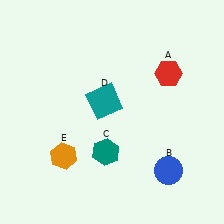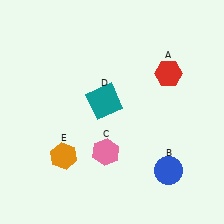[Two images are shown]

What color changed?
The hexagon (C) changed from teal in Image 1 to pink in Image 2.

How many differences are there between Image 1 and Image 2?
There is 1 difference between the two images.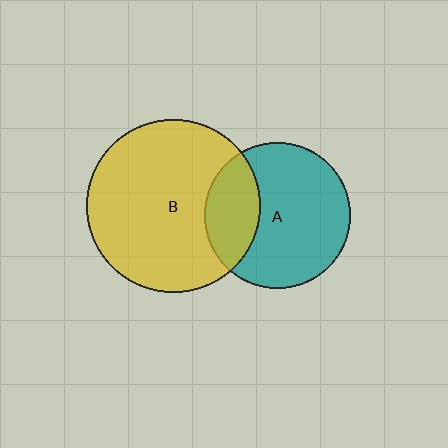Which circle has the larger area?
Circle B (yellow).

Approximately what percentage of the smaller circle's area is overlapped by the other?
Approximately 30%.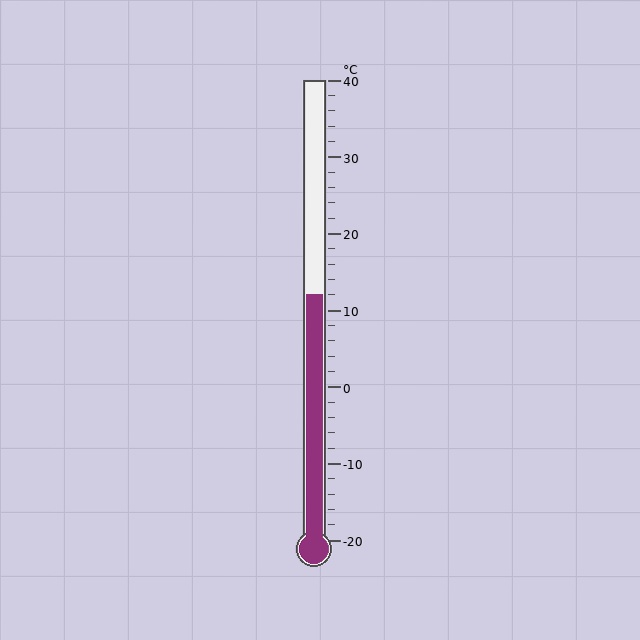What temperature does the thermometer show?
The thermometer shows approximately 12°C.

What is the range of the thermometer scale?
The thermometer scale ranges from -20°C to 40°C.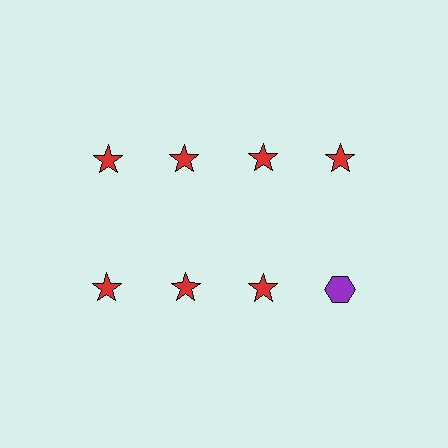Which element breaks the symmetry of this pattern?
The purple hexagon in the second row, second from right column breaks the symmetry. All other shapes are red stars.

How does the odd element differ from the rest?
It differs in both color (purple instead of red) and shape (hexagon instead of star).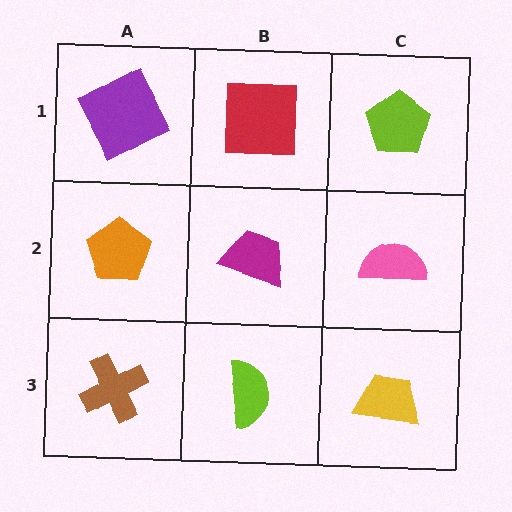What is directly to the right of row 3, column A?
A lime semicircle.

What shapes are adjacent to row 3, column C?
A pink semicircle (row 2, column C), a lime semicircle (row 3, column B).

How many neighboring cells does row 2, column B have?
4.